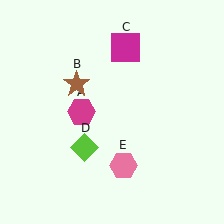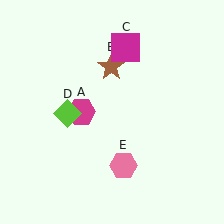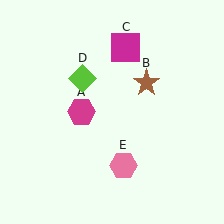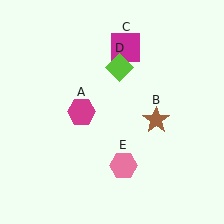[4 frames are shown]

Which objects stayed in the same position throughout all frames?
Magenta hexagon (object A) and magenta square (object C) and pink hexagon (object E) remained stationary.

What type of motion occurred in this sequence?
The brown star (object B), lime diamond (object D) rotated clockwise around the center of the scene.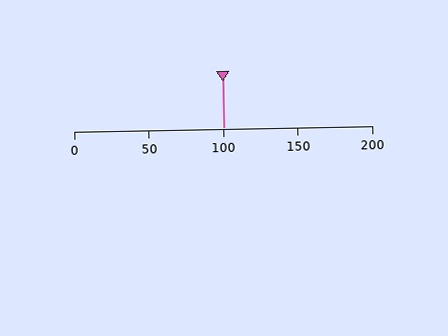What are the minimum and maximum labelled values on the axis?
The axis runs from 0 to 200.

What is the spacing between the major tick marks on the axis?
The major ticks are spaced 50 apart.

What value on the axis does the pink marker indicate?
The marker indicates approximately 100.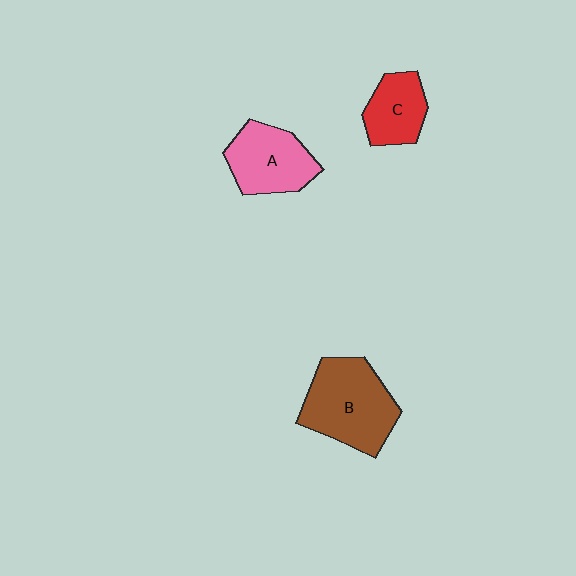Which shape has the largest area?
Shape B (brown).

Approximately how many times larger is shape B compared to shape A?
Approximately 1.3 times.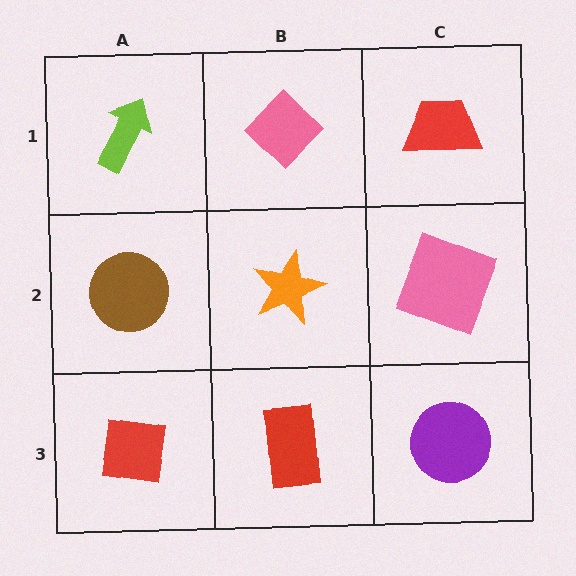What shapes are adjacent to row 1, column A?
A brown circle (row 2, column A), a pink diamond (row 1, column B).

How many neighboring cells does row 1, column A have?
2.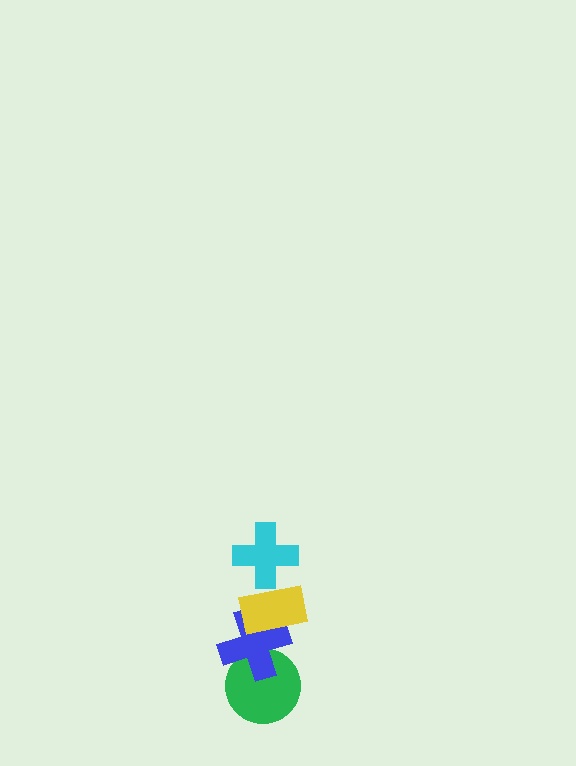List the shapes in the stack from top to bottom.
From top to bottom: the cyan cross, the yellow rectangle, the blue cross, the green circle.